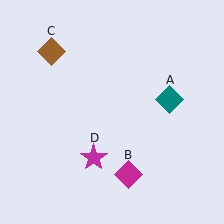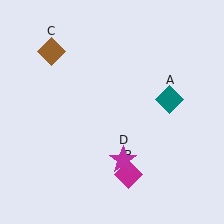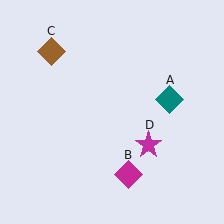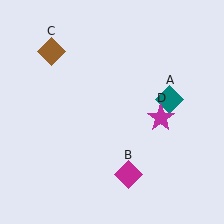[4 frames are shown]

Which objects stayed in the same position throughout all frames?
Teal diamond (object A) and magenta diamond (object B) and brown diamond (object C) remained stationary.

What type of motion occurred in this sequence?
The magenta star (object D) rotated counterclockwise around the center of the scene.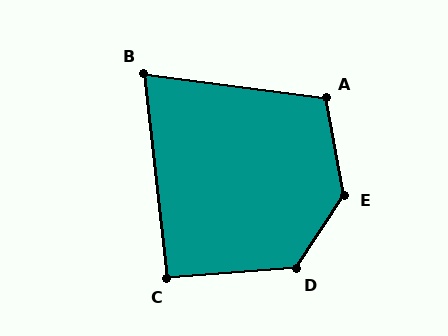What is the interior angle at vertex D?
Approximately 128 degrees (obtuse).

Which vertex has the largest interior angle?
E, at approximately 136 degrees.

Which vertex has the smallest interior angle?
B, at approximately 76 degrees.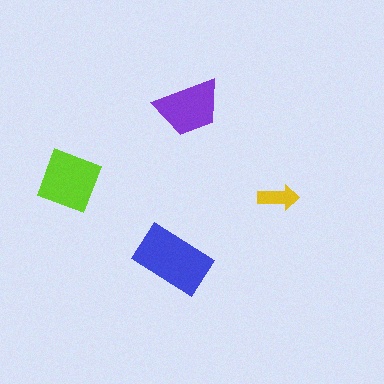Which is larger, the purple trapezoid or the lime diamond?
The lime diamond.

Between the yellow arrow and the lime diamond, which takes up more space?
The lime diamond.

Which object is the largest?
The blue rectangle.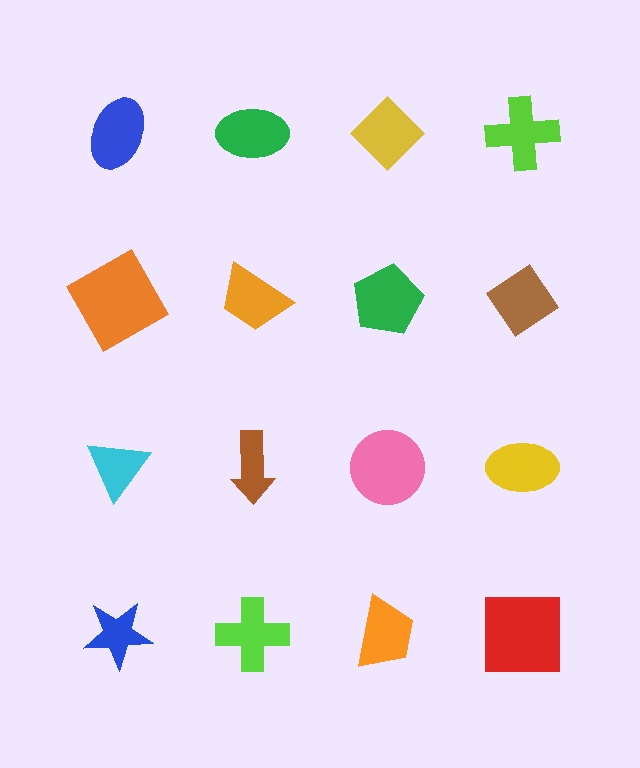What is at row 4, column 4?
A red square.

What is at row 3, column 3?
A pink circle.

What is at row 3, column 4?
A yellow ellipse.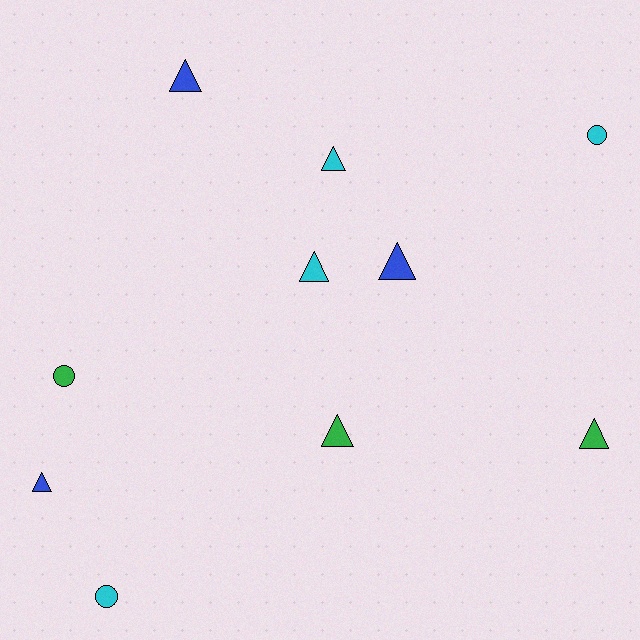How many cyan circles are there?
There are 2 cyan circles.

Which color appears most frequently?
Cyan, with 4 objects.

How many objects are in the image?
There are 10 objects.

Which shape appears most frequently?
Triangle, with 7 objects.